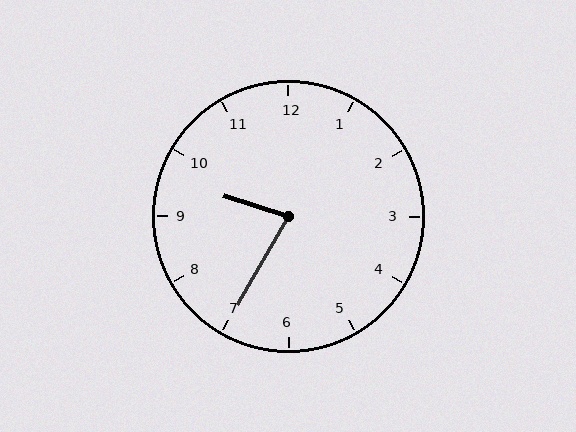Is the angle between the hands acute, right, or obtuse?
It is acute.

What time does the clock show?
9:35.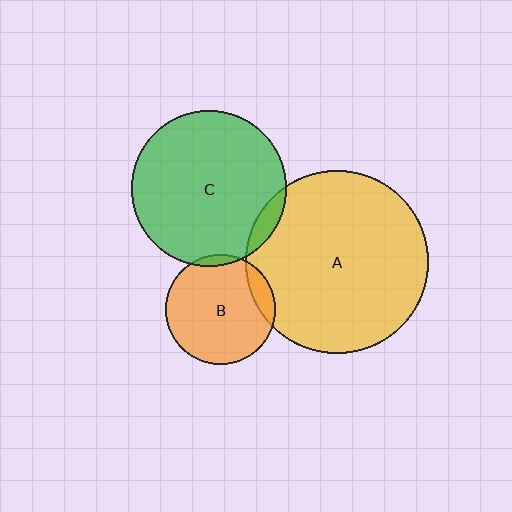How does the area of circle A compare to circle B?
Approximately 2.8 times.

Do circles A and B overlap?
Yes.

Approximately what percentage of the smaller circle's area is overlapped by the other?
Approximately 10%.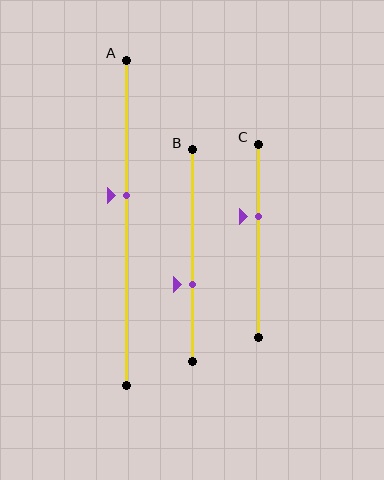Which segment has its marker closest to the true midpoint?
Segment A has its marker closest to the true midpoint.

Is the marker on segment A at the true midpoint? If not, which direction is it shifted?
No, the marker on segment A is shifted upward by about 8% of the segment length.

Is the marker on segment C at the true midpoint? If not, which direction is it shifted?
No, the marker on segment C is shifted upward by about 12% of the segment length.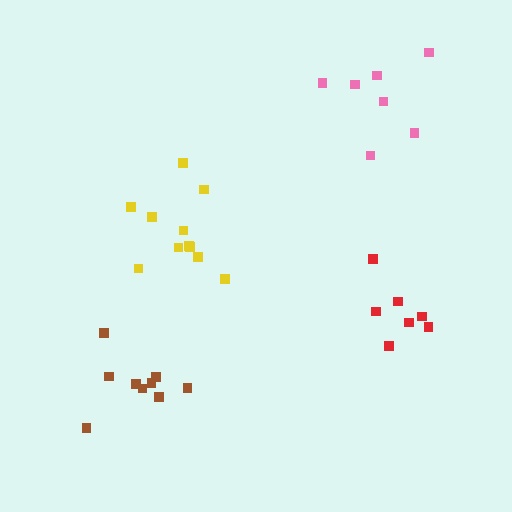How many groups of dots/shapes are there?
There are 4 groups.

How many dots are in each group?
Group 1: 9 dots, Group 2: 7 dots, Group 3: 11 dots, Group 4: 7 dots (34 total).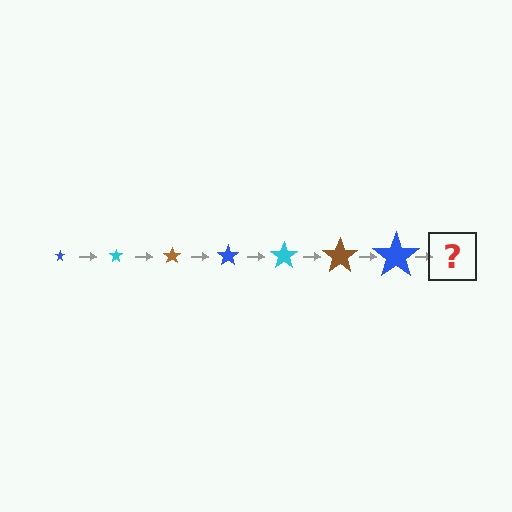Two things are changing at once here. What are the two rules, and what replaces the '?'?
The two rules are that the star grows larger each step and the color cycles through blue, cyan, and brown. The '?' should be a cyan star, larger than the previous one.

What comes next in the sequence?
The next element should be a cyan star, larger than the previous one.